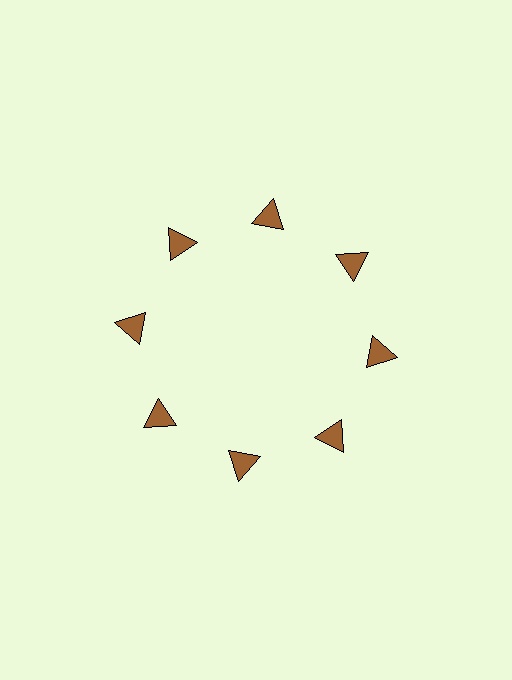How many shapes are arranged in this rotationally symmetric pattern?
There are 8 shapes, arranged in 8 groups of 1.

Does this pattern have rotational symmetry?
Yes, this pattern has 8-fold rotational symmetry. It looks the same after rotating 45 degrees around the center.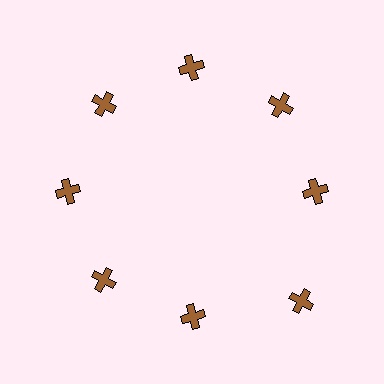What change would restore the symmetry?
The symmetry would be restored by moving it inward, back onto the ring so that all 8 crosses sit at equal angles and equal distance from the center.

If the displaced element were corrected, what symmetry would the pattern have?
It would have 8-fold rotational symmetry — the pattern would map onto itself every 45 degrees.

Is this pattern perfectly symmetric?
No. The 8 brown crosses are arranged in a ring, but one element near the 4 o'clock position is pushed outward from the center, breaking the 8-fold rotational symmetry.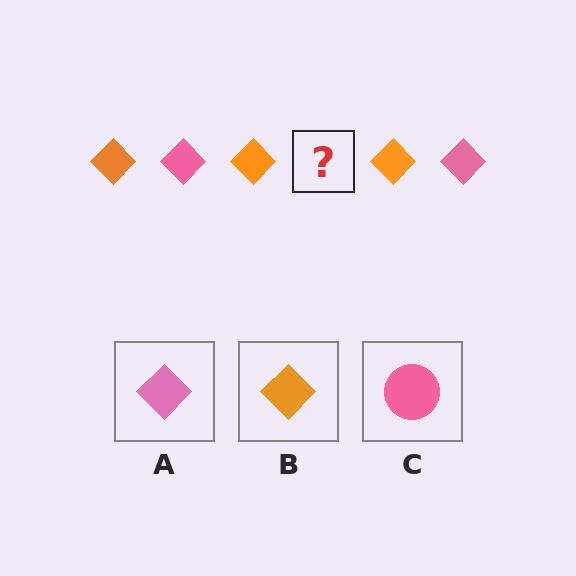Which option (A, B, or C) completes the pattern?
A.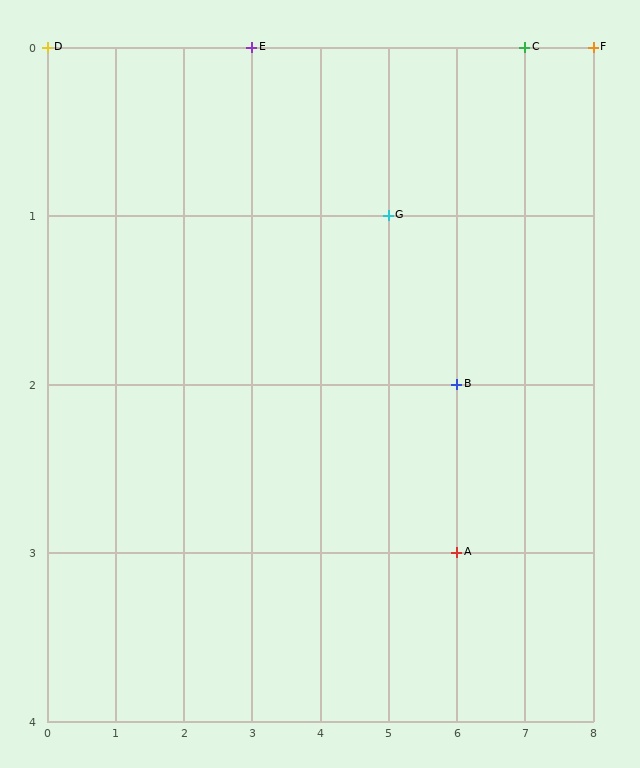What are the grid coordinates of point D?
Point D is at grid coordinates (0, 0).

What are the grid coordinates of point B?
Point B is at grid coordinates (6, 2).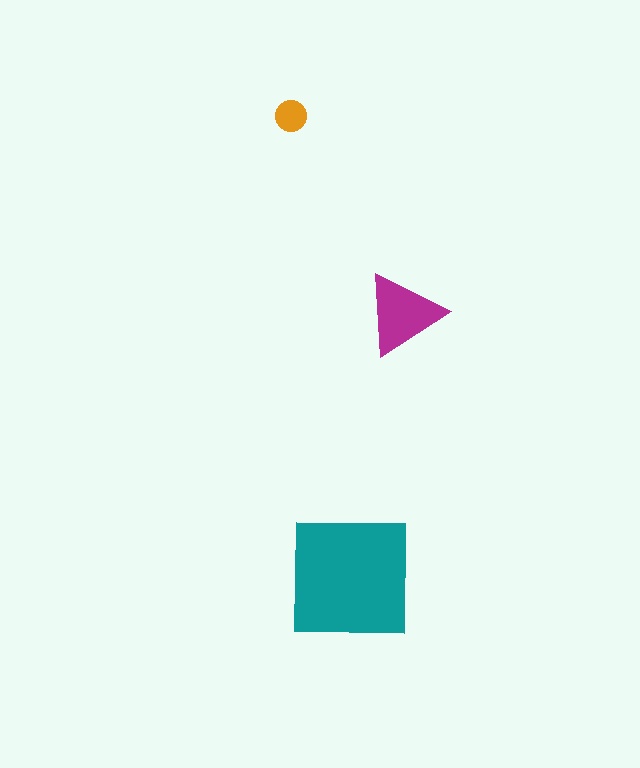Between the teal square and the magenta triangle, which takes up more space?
The teal square.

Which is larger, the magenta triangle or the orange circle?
The magenta triangle.